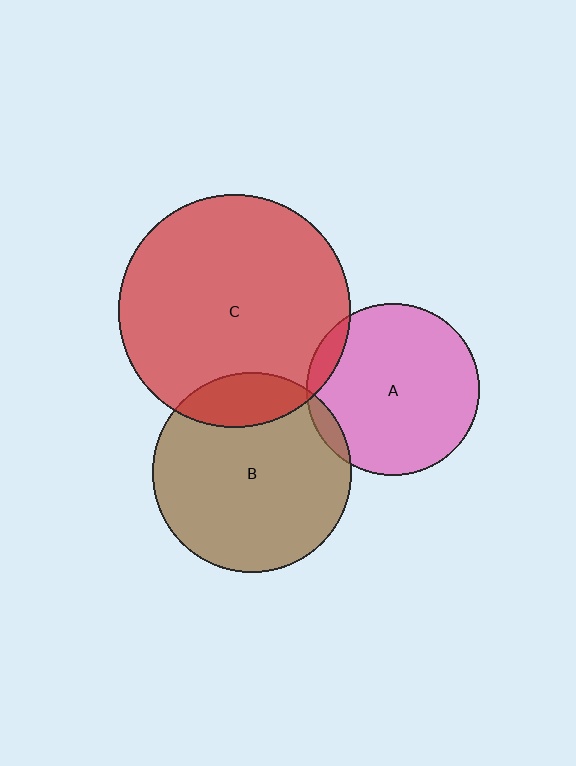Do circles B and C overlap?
Yes.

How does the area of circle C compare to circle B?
Approximately 1.4 times.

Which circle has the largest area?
Circle C (red).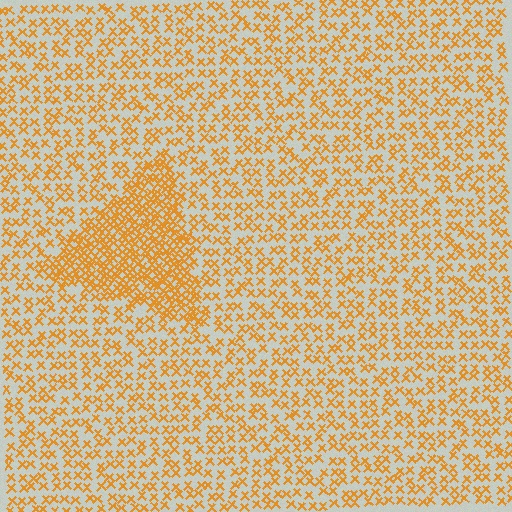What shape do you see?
I see a triangle.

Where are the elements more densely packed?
The elements are more densely packed inside the triangle boundary.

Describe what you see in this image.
The image contains small orange elements arranged at two different densities. A triangle-shaped region is visible where the elements are more densely packed than the surrounding area.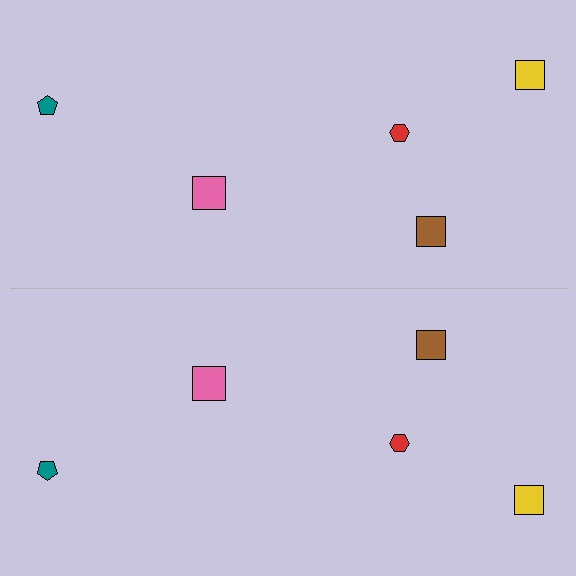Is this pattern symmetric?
Yes, this pattern has bilateral (reflection) symmetry.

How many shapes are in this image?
There are 10 shapes in this image.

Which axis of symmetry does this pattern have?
The pattern has a horizontal axis of symmetry running through the center of the image.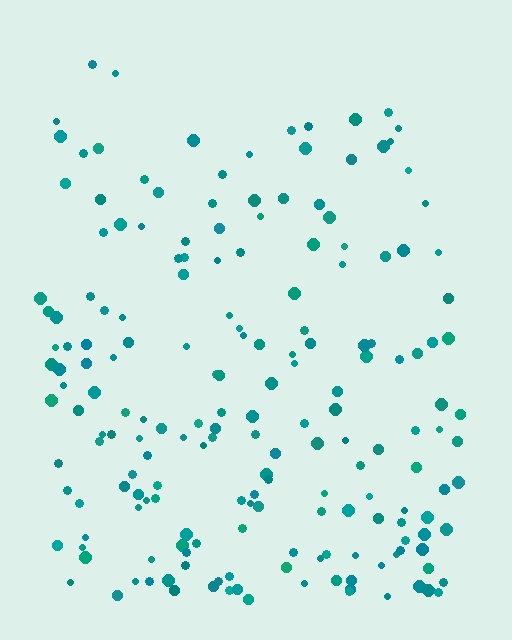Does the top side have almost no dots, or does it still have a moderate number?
Still a moderate number, just noticeably fewer than the bottom.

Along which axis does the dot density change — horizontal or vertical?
Vertical.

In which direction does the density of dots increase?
From top to bottom, with the bottom side densest.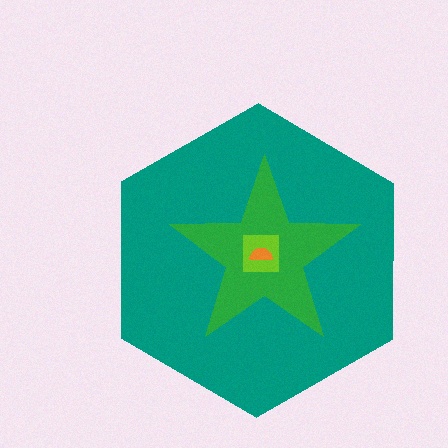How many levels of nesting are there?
4.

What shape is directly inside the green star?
The lime square.